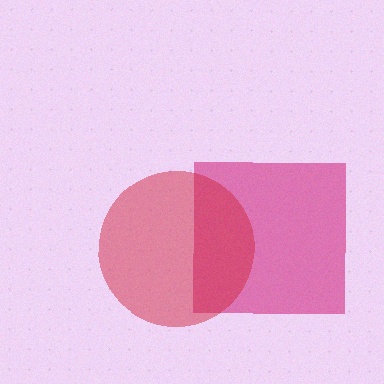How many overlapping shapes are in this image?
There are 2 overlapping shapes in the image.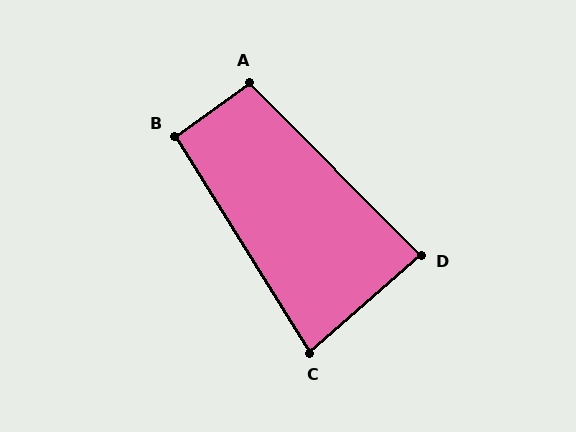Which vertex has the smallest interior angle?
C, at approximately 81 degrees.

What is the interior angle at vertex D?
Approximately 86 degrees (approximately right).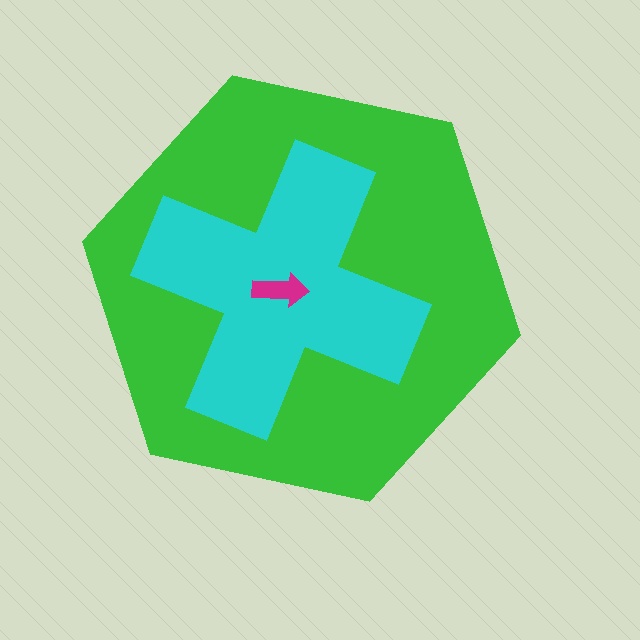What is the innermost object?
The magenta arrow.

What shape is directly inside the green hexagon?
The cyan cross.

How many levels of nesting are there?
3.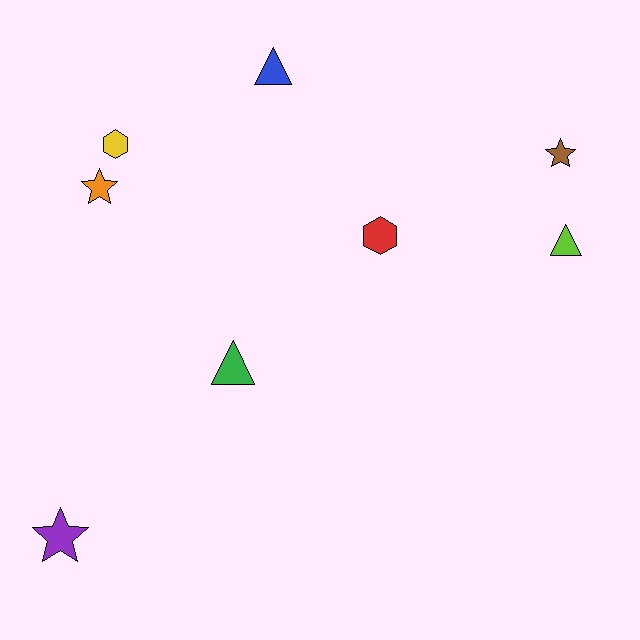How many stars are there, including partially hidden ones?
There are 3 stars.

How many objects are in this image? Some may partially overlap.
There are 8 objects.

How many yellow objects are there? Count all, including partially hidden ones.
There is 1 yellow object.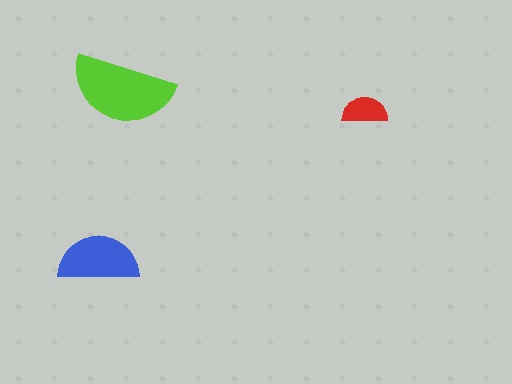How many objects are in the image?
There are 3 objects in the image.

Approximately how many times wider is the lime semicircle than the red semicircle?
About 2.5 times wider.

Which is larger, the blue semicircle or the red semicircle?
The blue one.